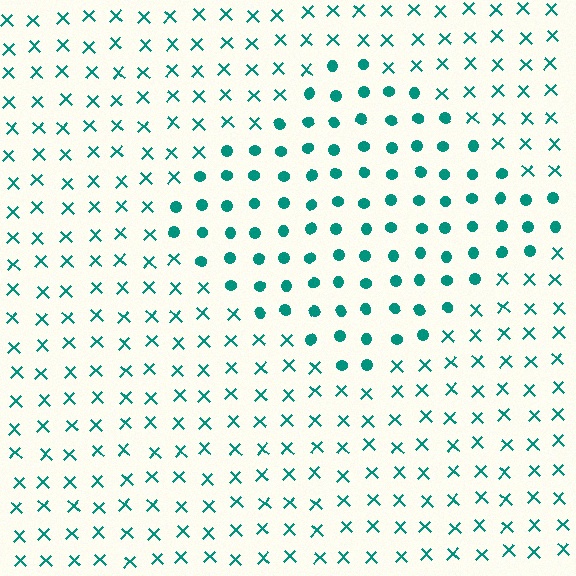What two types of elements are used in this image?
The image uses circles inside the diamond region and X marks outside it.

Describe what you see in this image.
The image is filled with small teal elements arranged in a uniform grid. A diamond-shaped region contains circles, while the surrounding area contains X marks. The boundary is defined purely by the change in element shape.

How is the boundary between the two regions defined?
The boundary is defined by a change in element shape: circles inside vs. X marks outside. All elements share the same color and spacing.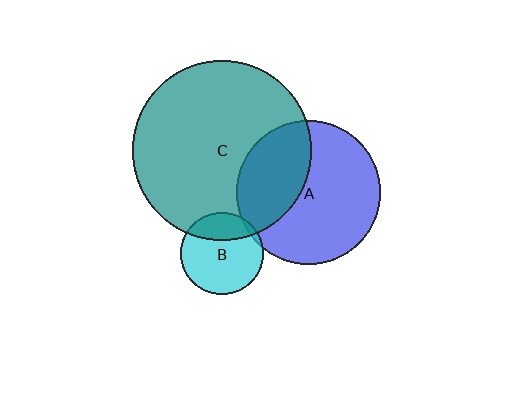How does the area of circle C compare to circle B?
Approximately 4.8 times.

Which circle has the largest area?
Circle C (teal).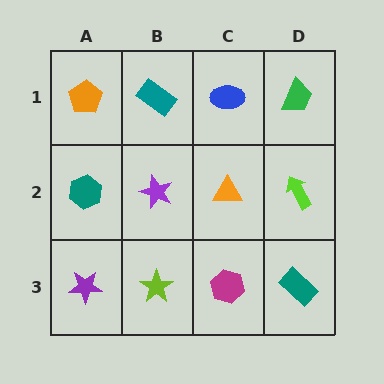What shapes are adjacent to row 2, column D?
A green trapezoid (row 1, column D), a teal rectangle (row 3, column D), an orange triangle (row 2, column C).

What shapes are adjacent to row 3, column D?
A lime arrow (row 2, column D), a magenta hexagon (row 3, column C).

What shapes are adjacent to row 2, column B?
A teal rectangle (row 1, column B), a lime star (row 3, column B), a teal hexagon (row 2, column A), an orange triangle (row 2, column C).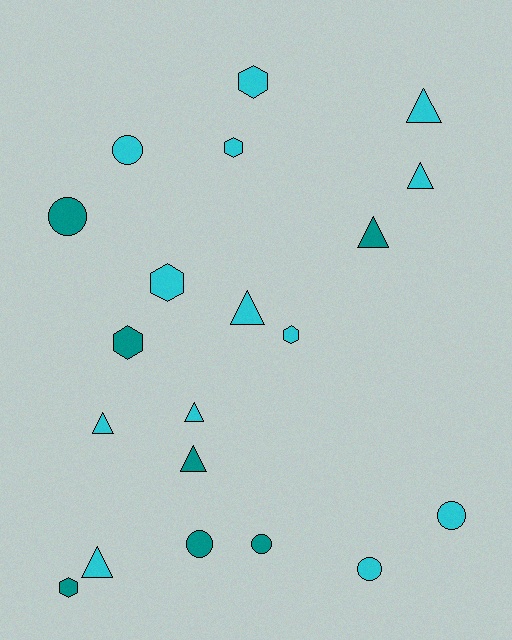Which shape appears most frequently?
Triangle, with 8 objects.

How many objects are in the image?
There are 20 objects.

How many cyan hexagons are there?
There are 4 cyan hexagons.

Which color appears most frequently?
Cyan, with 13 objects.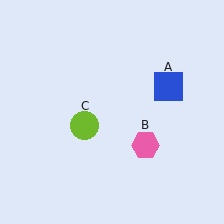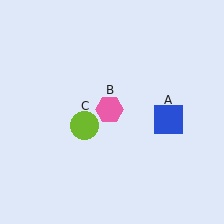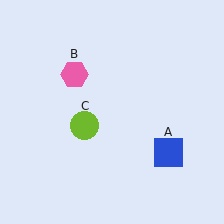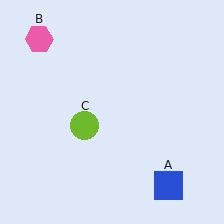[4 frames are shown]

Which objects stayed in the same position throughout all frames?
Lime circle (object C) remained stationary.